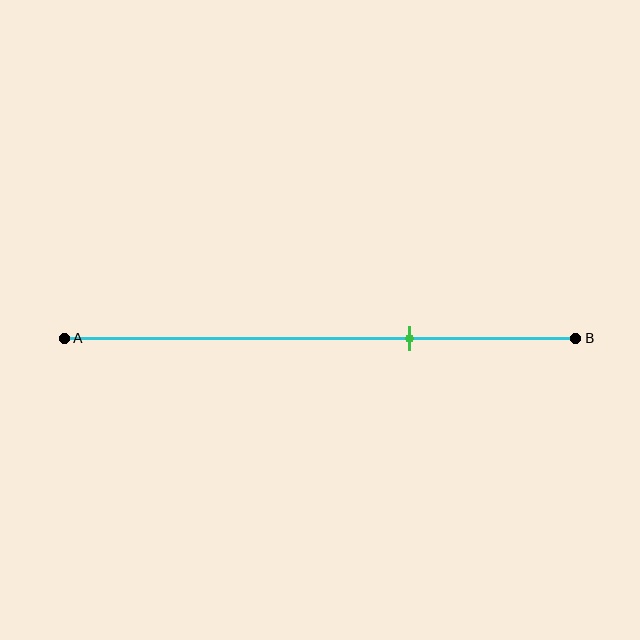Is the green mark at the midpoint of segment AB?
No, the mark is at about 70% from A, not at the 50% midpoint.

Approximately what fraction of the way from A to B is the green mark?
The green mark is approximately 70% of the way from A to B.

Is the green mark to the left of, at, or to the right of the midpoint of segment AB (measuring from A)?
The green mark is to the right of the midpoint of segment AB.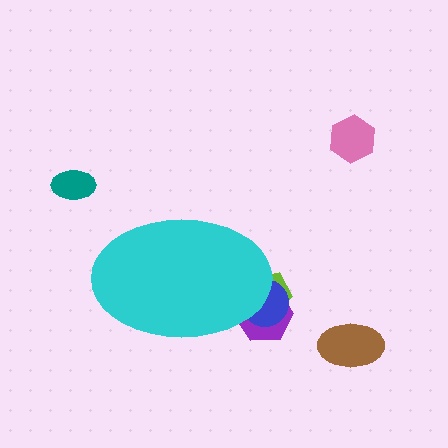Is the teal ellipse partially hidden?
No, the teal ellipse is fully visible.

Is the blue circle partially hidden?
Yes, the blue circle is partially hidden behind the cyan ellipse.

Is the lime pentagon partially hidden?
Yes, the lime pentagon is partially hidden behind the cyan ellipse.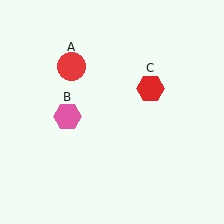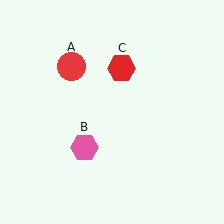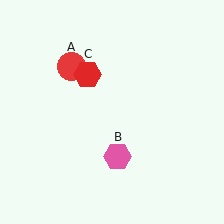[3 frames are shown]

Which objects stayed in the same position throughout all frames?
Red circle (object A) remained stationary.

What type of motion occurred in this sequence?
The pink hexagon (object B), red hexagon (object C) rotated counterclockwise around the center of the scene.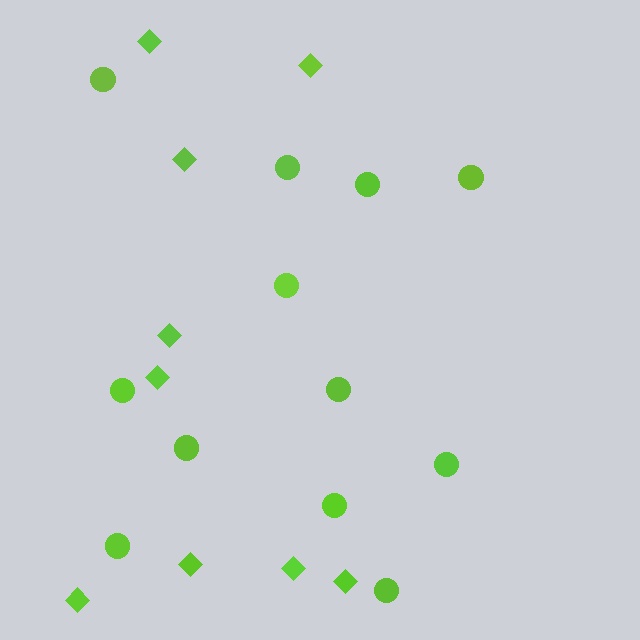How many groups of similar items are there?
There are 2 groups: one group of circles (12) and one group of diamonds (9).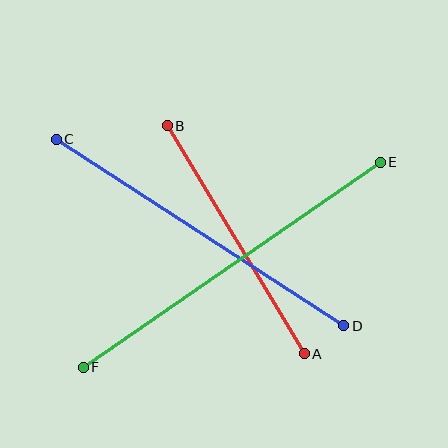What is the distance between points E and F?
The distance is approximately 361 pixels.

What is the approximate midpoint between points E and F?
The midpoint is at approximately (232, 265) pixels.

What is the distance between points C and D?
The distance is approximately 343 pixels.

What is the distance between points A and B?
The distance is approximately 266 pixels.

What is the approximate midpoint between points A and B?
The midpoint is at approximately (236, 240) pixels.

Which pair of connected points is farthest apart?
Points E and F are farthest apart.